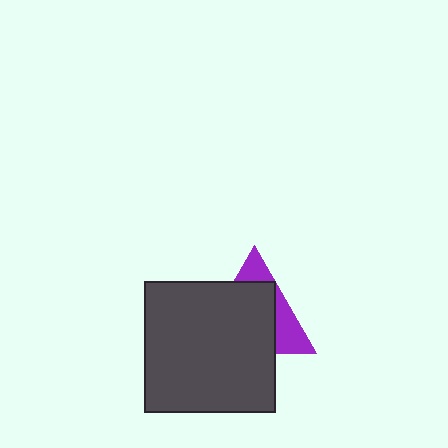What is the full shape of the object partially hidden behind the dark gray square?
The partially hidden object is a purple triangle.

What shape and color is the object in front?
The object in front is a dark gray square.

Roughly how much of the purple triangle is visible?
A small part of it is visible (roughly 33%).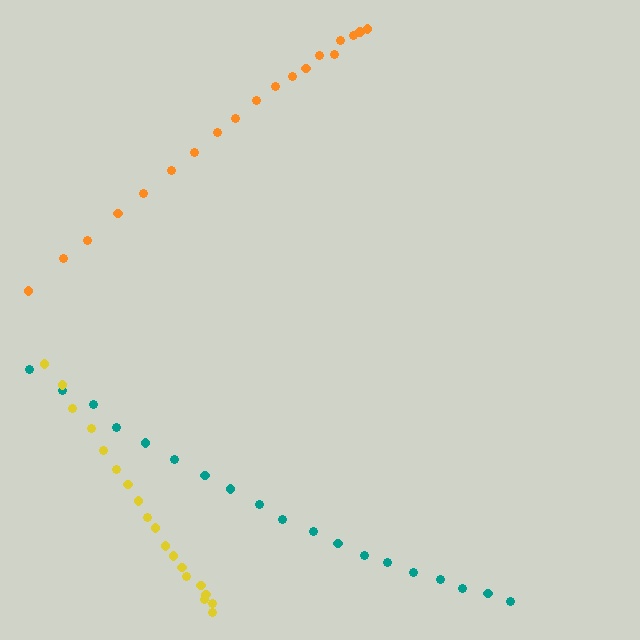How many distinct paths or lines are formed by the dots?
There are 3 distinct paths.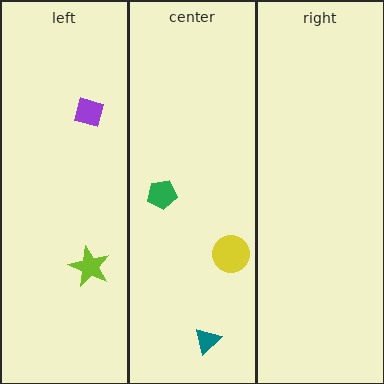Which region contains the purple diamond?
The left region.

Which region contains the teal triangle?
The center region.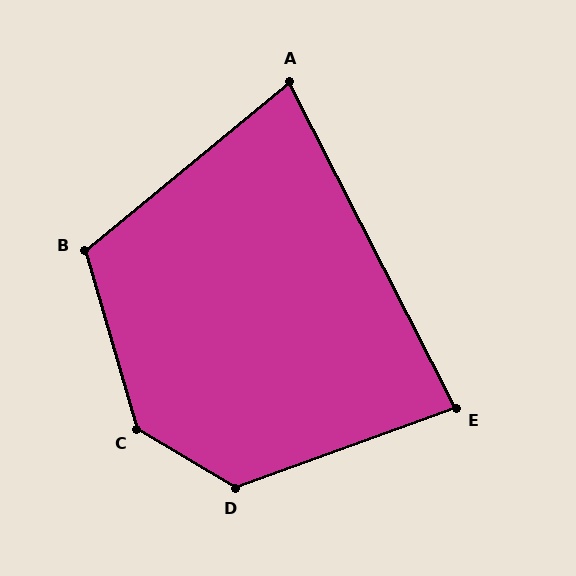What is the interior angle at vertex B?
Approximately 113 degrees (obtuse).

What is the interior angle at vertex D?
Approximately 129 degrees (obtuse).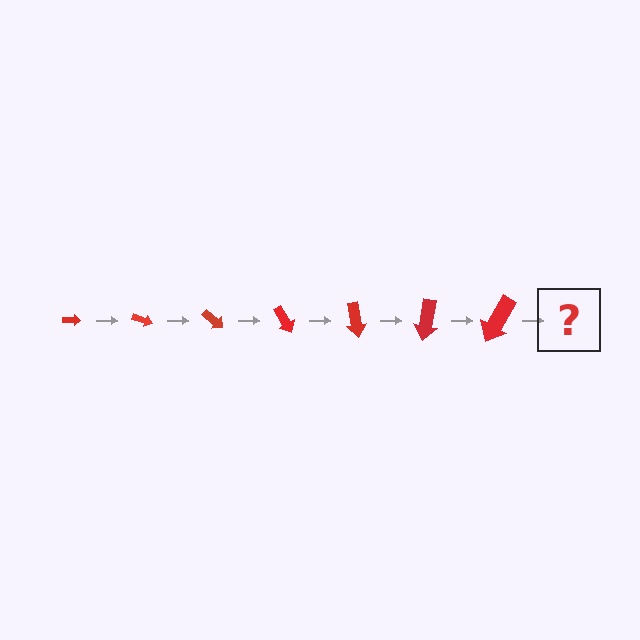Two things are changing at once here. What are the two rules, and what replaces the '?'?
The two rules are that the arrow grows larger each step and it rotates 20 degrees each step. The '?' should be an arrow, larger than the previous one and rotated 140 degrees from the start.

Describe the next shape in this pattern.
It should be an arrow, larger than the previous one and rotated 140 degrees from the start.